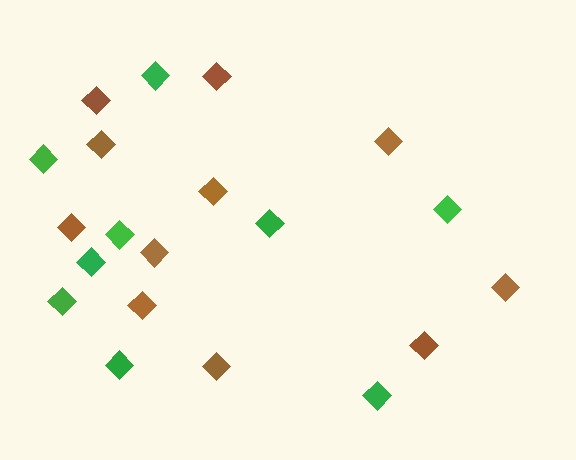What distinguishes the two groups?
There are 2 groups: one group of brown diamonds (11) and one group of green diamonds (9).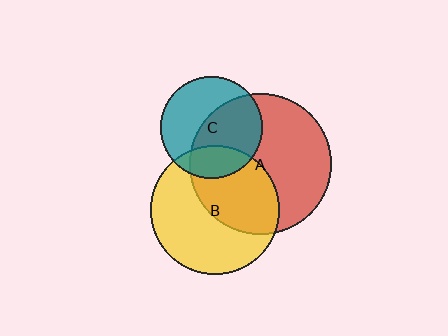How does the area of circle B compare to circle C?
Approximately 1.6 times.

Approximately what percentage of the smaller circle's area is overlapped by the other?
Approximately 55%.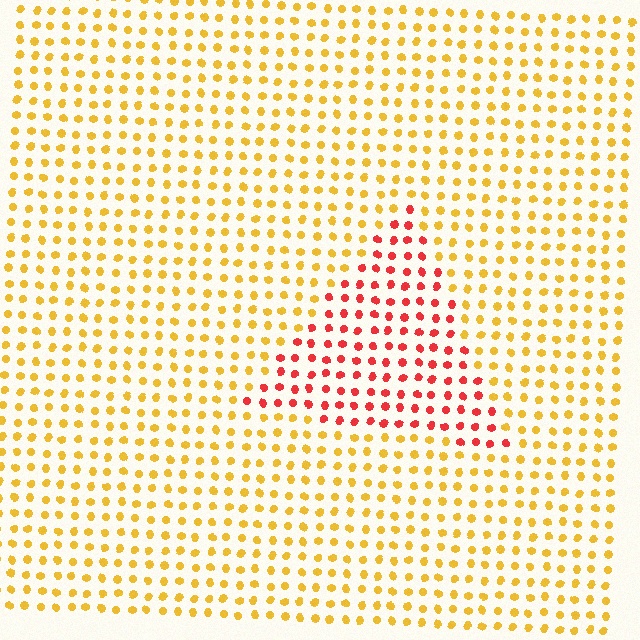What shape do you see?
I see a triangle.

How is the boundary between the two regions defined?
The boundary is defined purely by a slight shift in hue (about 48 degrees). Spacing, size, and orientation are identical on both sides.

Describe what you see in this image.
The image is filled with small yellow elements in a uniform arrangement. A triangle-shaped region is visible where the elements are tinted to a slightly different hue, forming a subtle color boundary.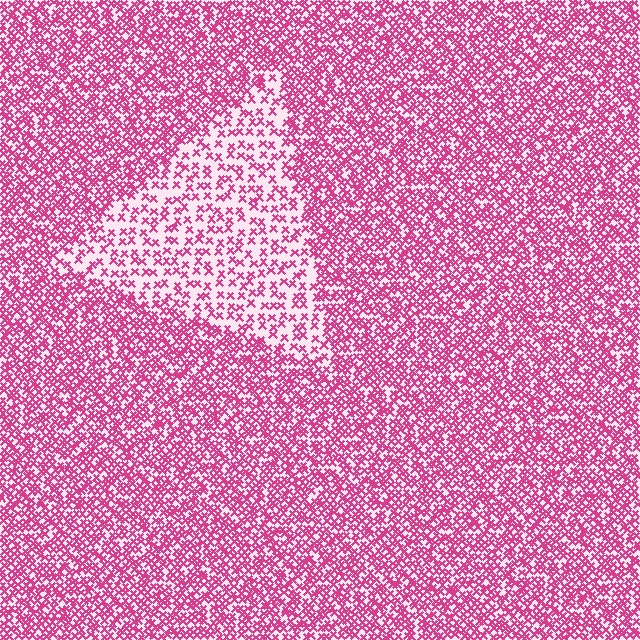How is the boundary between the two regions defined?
The boundary is defined by a change in element density (approximately 2.2x ratio). All elements are the same color, size, and shape.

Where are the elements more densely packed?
The elements are more densely packed outside the triangle boundary.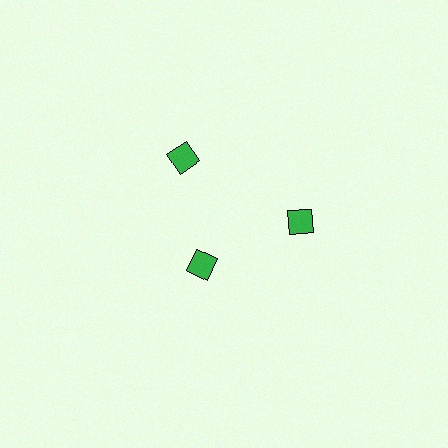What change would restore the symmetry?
The symmetry would be restored by moving it outward, back onto the ring so that all 3 diamonds sit at equal angles and equal distance from the center.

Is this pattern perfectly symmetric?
No. The 3 green diamonds are arranged in a ring, but one element near the 7 o'clock position is pulled inward toward the center, breaking the 3-fold rotational symmetry.